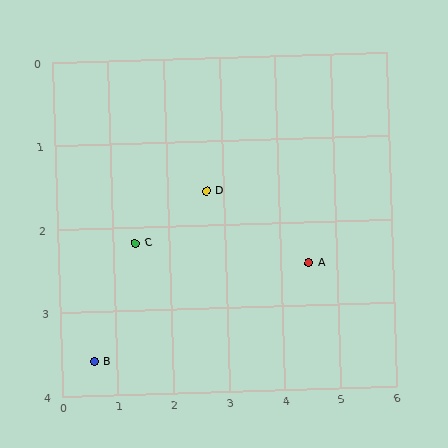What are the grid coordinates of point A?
Point A is at approximately (4.5, 2.5).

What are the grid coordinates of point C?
Point C is at approximately (1.4, 2.2).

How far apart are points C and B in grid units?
Points C and B are about 1.6 grid units apart.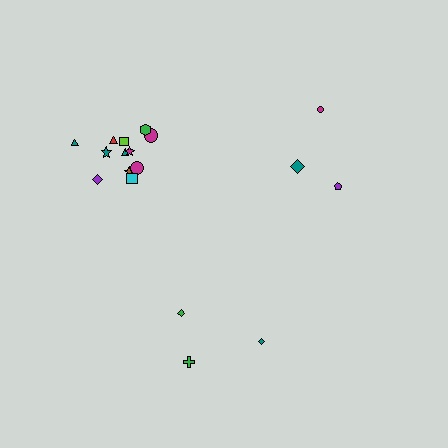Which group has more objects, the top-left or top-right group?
The top-left group.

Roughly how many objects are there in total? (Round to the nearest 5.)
Roughly 20 objects in total.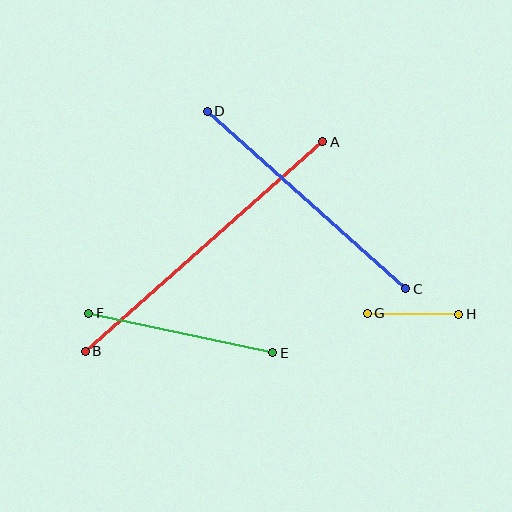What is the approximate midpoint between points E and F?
The midpoint is at approximately (181, 333) pixels.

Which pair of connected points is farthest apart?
Points A and B are farthest apart.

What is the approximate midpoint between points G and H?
The midpoint is at approximately (413, 314) pixels.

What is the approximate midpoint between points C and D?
The midpoint is at approximately (306, 200) pixels.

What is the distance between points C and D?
The distance is approximately 266 pixels.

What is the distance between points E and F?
The distance is approximately 188 pixels.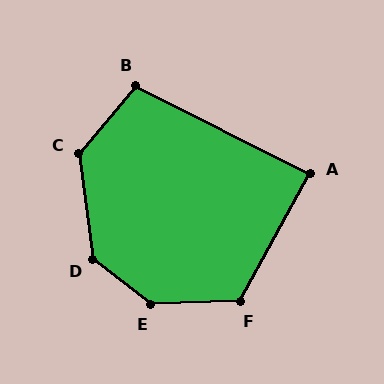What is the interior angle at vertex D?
Approximately 136 degrees (obtuse).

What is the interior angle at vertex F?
Approximately 121 degrees (obtuse).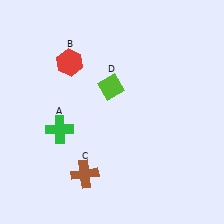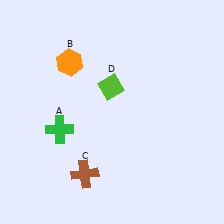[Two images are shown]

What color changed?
The hexagon (B) changed from red in Image 1 to orange in Image 2.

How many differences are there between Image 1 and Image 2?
There is 1 difference between the two images.